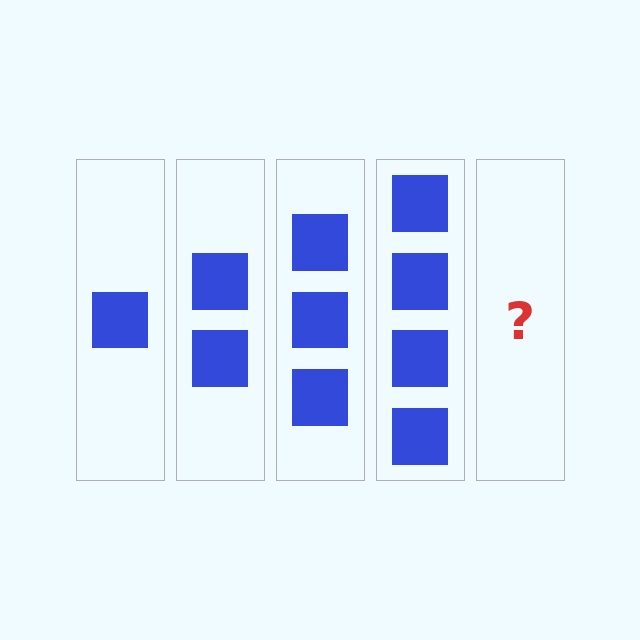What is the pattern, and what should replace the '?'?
The pattern is that each step adds one more square. The '?' should be 5 squares.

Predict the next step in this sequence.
The next step is 5 squares.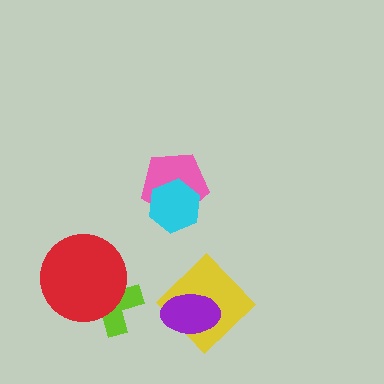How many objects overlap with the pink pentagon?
1 object overlaps with the pink pentagon.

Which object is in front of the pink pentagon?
The cyan hexagon is in front of the pink pentagon.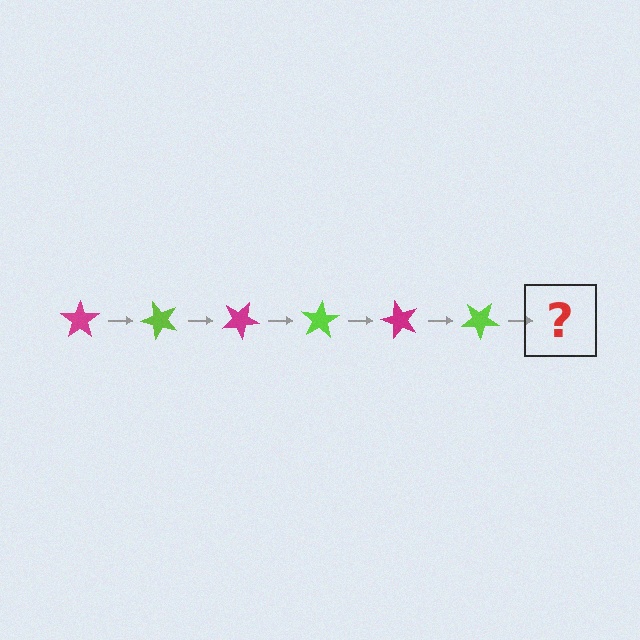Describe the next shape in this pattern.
It should be a magenta star, rotated 300 degrees from the start.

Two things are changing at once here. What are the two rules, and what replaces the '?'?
The two rules are that it rotates 50 degrees each step and the color cycles through magenta and lime. The '?' should be a magenta star, rotated 300 degrees from the start.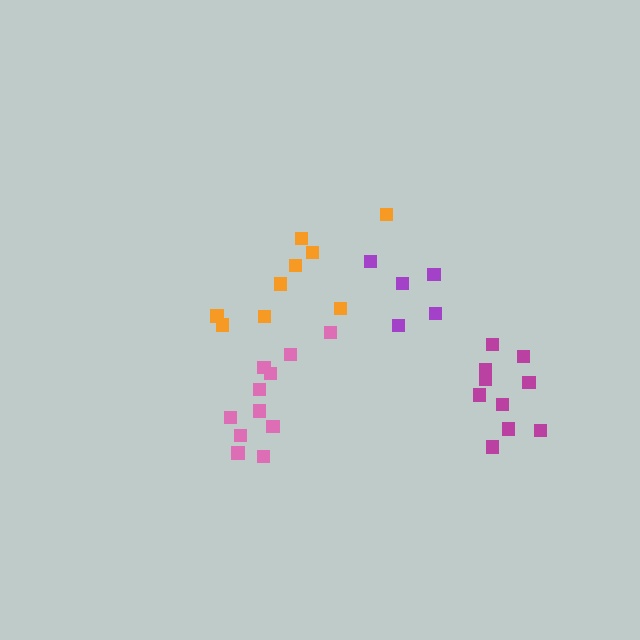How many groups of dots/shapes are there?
There are 4 groups.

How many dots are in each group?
Group 1: 10 dots, Group 2: 11 dots, Group 3: 5 dots, Group 4: 9 dots (35 total).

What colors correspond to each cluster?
The clusters are colored: magenta, pink, purple, orange.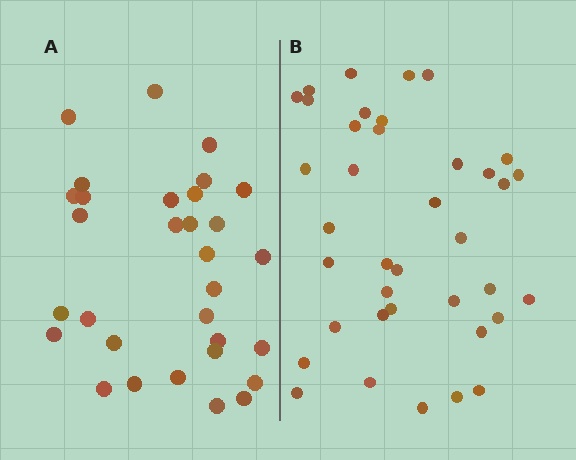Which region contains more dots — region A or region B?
Region B (the right region) has more dots.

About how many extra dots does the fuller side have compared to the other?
Region B has roughly 8 or so more dots than region A.